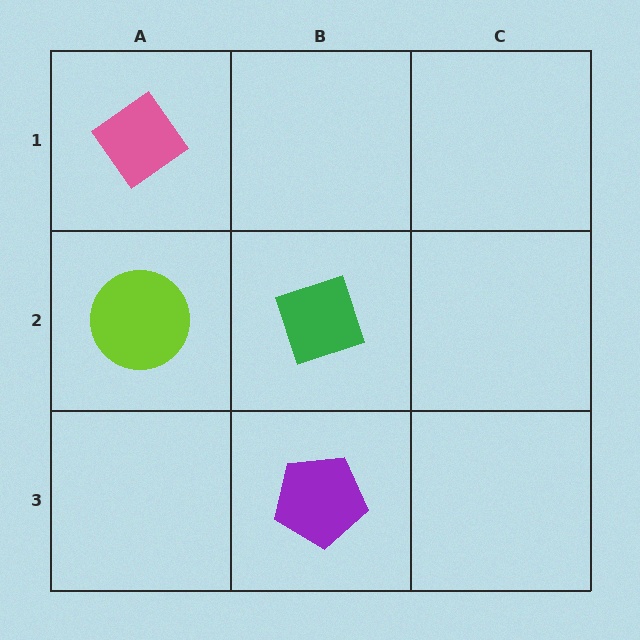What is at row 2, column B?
A green diamond.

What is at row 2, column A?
A lime circle.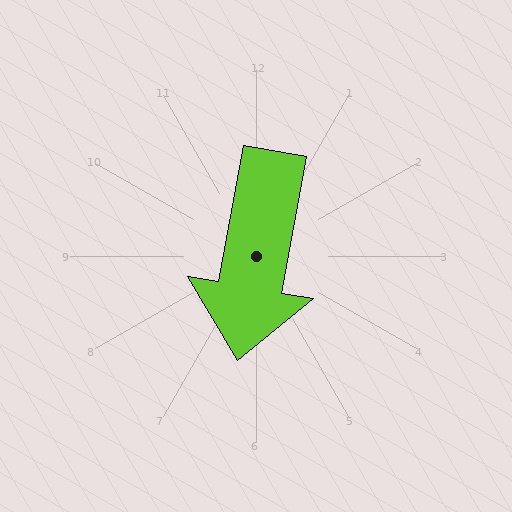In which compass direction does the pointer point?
South.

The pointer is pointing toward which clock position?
Roughly 6 o'clock.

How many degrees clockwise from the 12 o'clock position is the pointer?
Approximately 190 degrees.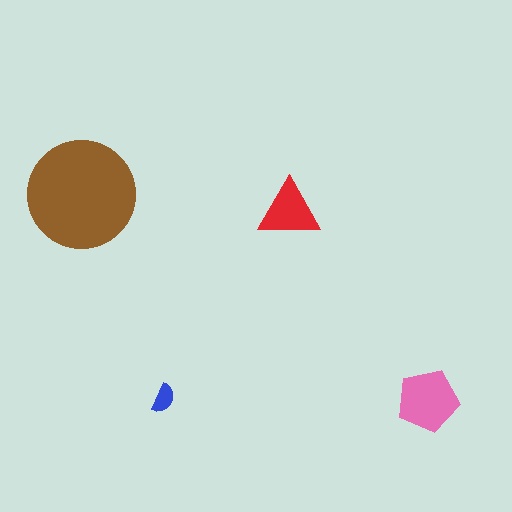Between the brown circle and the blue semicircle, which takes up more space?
The brown circle.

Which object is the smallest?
The blue semicircle.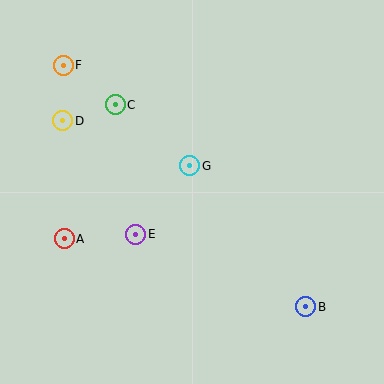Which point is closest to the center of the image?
Point G at (190, 166) is closest to the center.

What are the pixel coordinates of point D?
Point D is at (63, 121).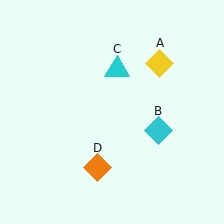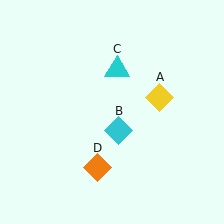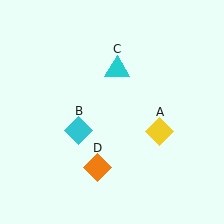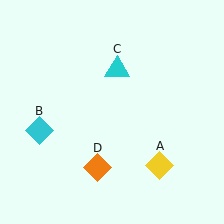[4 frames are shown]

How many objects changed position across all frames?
2 objects changed position: yellow diamond (object A), cyan diamond (object B).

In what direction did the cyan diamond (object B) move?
The cyan diamond (object B) moved left.